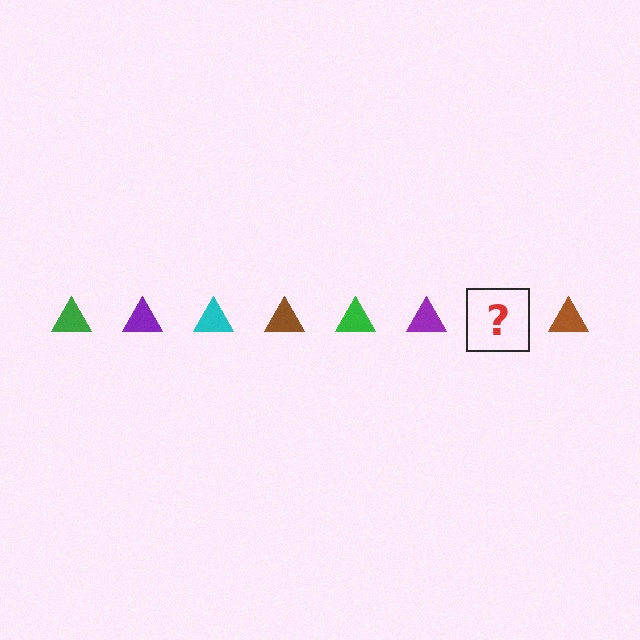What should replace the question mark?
The question mark should be replaced with a cyan triangle.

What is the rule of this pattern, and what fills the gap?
The rule is that the pattern cycles through green, purple, cyan, brown triangles. The gap should be filled with a cyan triangle.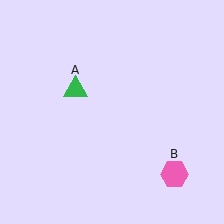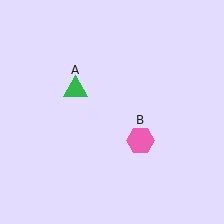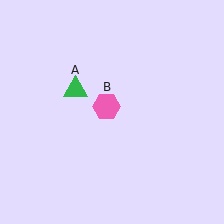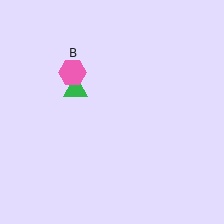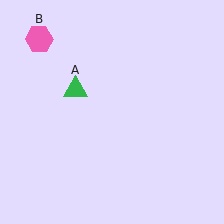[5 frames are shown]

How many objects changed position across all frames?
1 object changed position: pink hexagon (object B).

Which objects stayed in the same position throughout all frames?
Green triangle (object A) remained stationary.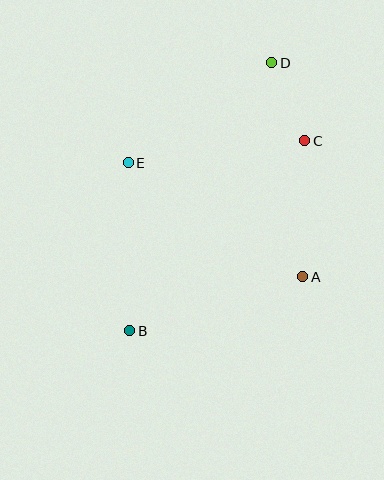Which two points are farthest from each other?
Points B and D are farthest from each other.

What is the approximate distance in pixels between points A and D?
The distance between A and D is approximately 216 pixels.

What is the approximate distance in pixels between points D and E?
The distance between D and E is approximately 175 pixels.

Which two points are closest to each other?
Points C and D are closest to each other.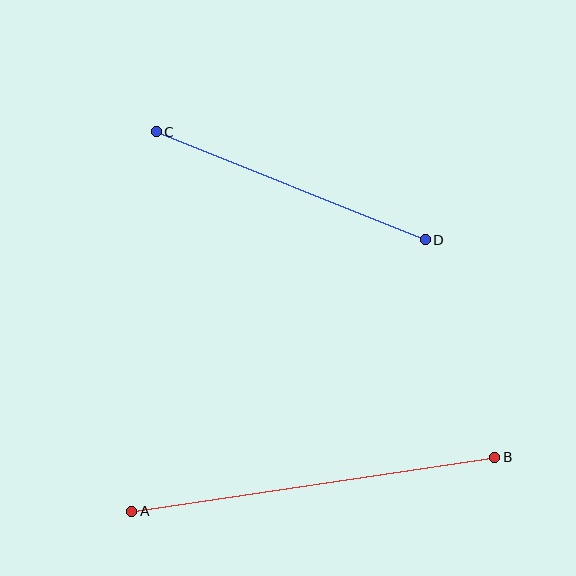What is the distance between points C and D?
The distance is approximately 290 pixels.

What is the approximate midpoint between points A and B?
The midpoint is at approximately (313, 484) pixels.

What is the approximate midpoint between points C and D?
The midpoint is at approximately (291, 186) pixels.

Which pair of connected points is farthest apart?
Points A and B are farthest apart.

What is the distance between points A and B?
The distance is approximately 367 pixels.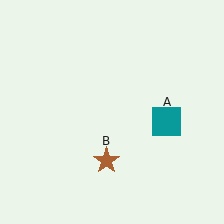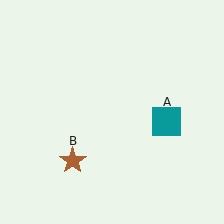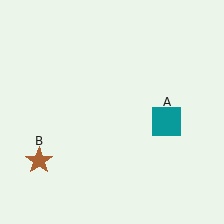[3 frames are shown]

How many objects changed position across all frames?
1 object changed position: brown star (object B).